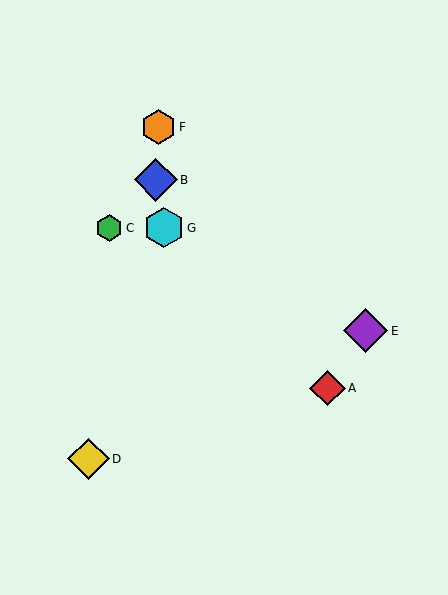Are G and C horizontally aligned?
Yes, both are at y≈228.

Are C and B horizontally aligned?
No, C is at y≈228 and B is at y≈180.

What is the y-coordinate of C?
Object C is at y≈228.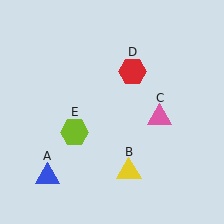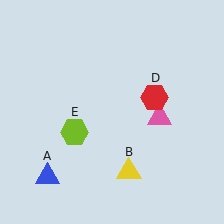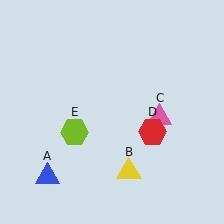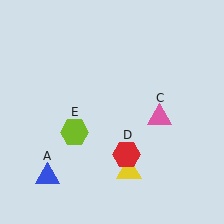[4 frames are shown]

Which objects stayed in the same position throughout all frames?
Blue triangle (object A) and yellow triangle (object B) and pink triangle (object C) and lime hexagon (object E) remained stationary.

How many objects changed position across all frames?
1 object changed position: red hexagon (object D).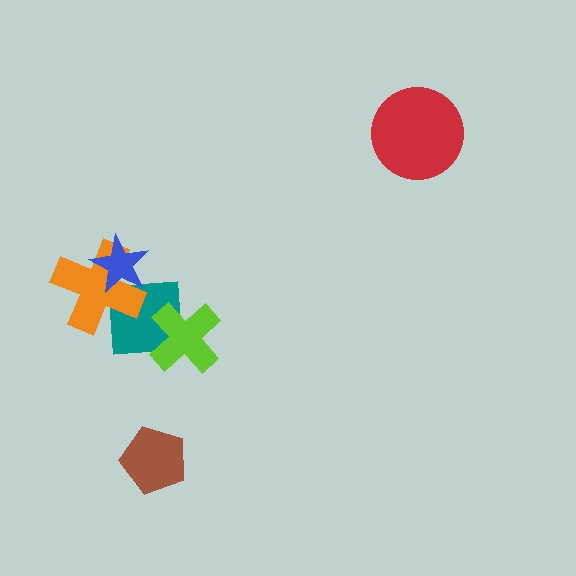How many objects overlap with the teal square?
3 objects overlap with the teal square.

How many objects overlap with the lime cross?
1 object overlaps with the lime cross.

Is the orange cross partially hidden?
Yes, it is partially covered by another shape.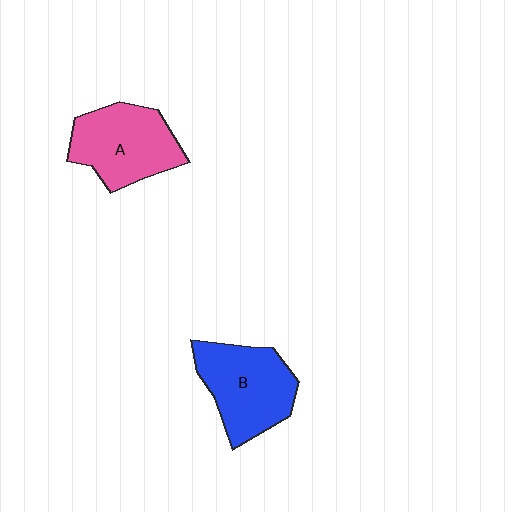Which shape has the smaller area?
Shape A (pink).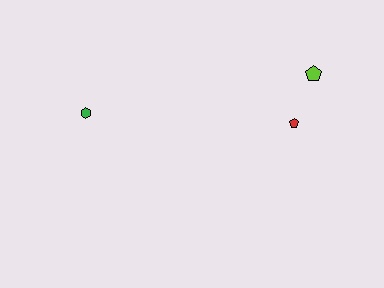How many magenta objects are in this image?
There are no magenta objects.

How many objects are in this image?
There are 3 objects.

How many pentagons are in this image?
There are 2 pentagons.